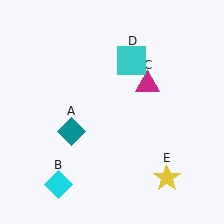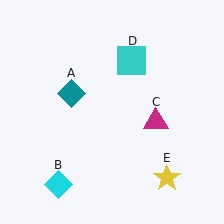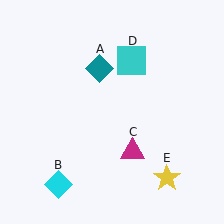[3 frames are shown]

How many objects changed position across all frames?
2 objects changed position: teal diamond (object A), magenta triangle (object C).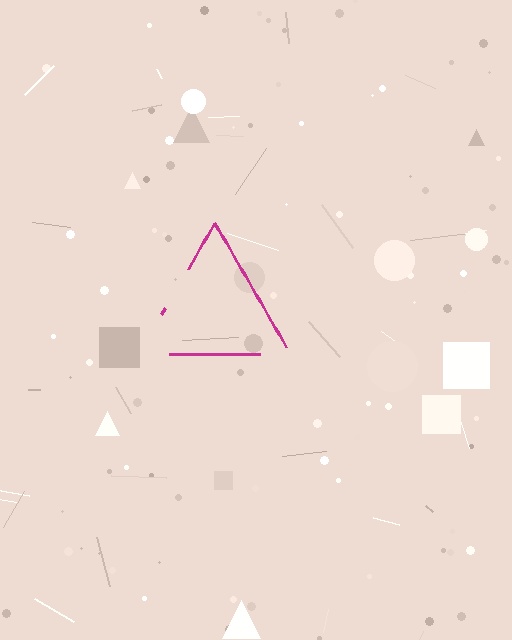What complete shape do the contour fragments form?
The contour fragments form a triangle.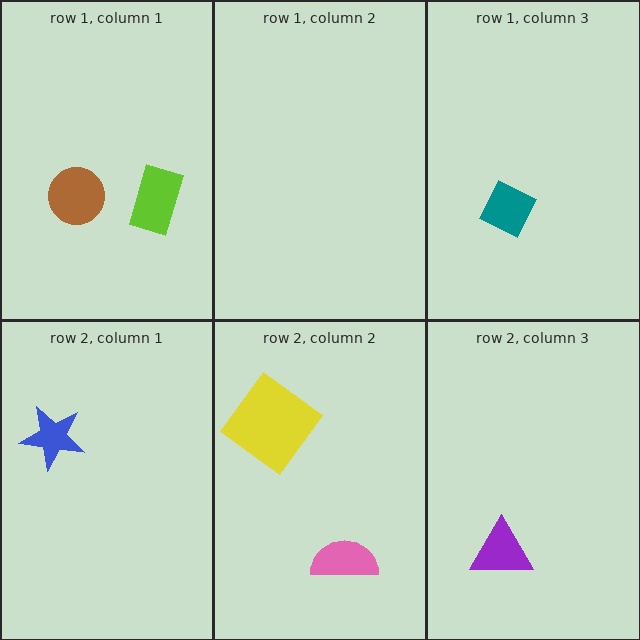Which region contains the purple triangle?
The row 2, column 3 region.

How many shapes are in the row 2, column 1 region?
1.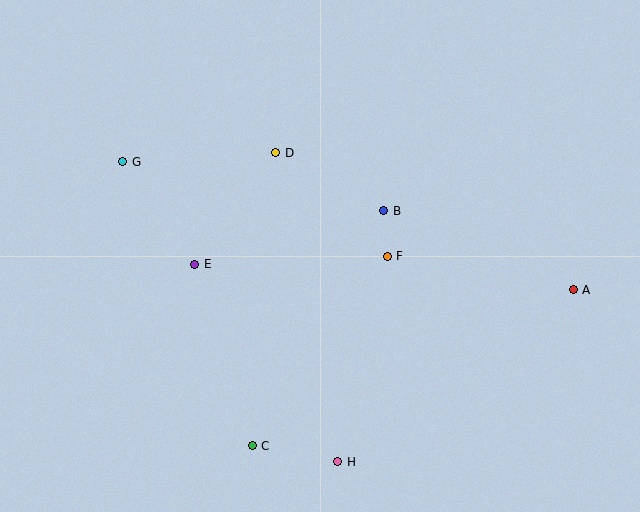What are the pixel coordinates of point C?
Point C is at (252, 446).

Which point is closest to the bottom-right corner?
Point A is closest to the bottom-right corner.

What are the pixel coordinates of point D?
Point D is at (276, 153).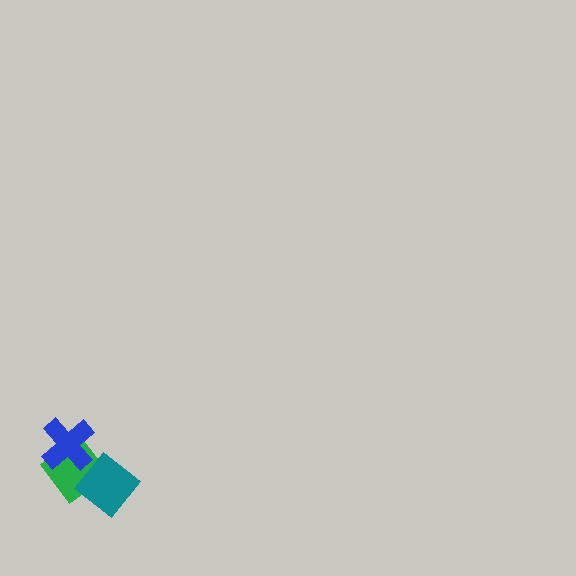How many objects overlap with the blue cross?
1 object overlaps with the blue cross.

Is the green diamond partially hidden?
Yes, it is partially covered by another shape.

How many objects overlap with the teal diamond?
1 object overlaps with the teal diamond.